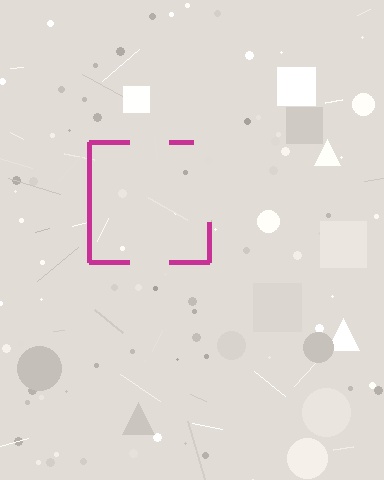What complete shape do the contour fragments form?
The contour fragments form a square.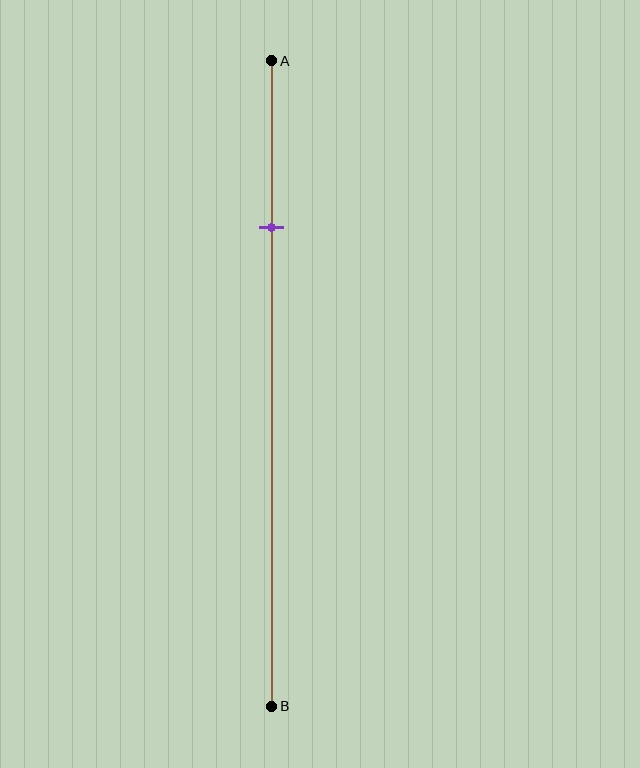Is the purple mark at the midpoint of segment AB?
No, the mark is at about 25% from A, not at the 50% midpoint.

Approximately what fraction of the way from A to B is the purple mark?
The purple mark is approximately 25% of the way from A to B.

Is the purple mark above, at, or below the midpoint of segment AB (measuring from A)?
The purple mark is above the midpoint of segment AB.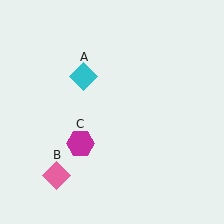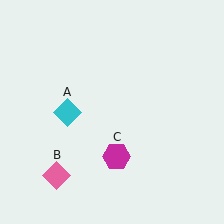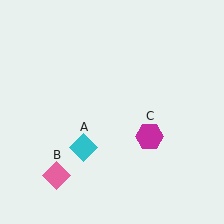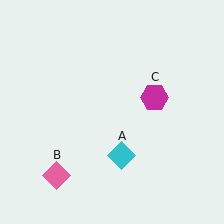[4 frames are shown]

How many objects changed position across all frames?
2 objects changed position: cyan diamond (object A), magenta hexagon (object C).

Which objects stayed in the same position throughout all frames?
Pink diamond (object B) remained stationary.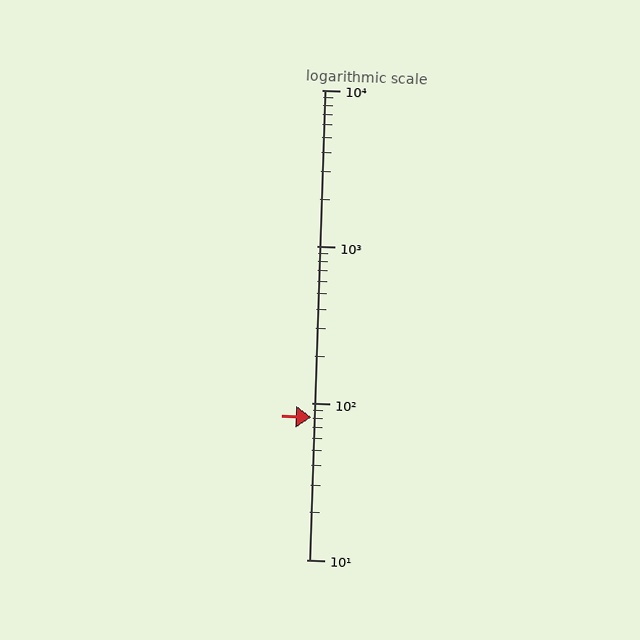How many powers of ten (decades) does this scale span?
The scale spans 3 decades, from 10 to 10000.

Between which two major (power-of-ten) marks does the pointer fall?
The pointer is between 10 and 100.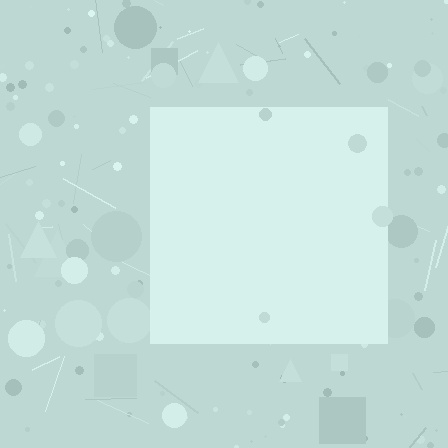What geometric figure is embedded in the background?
A square is embedded in the background.